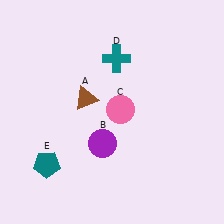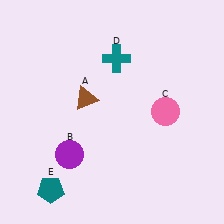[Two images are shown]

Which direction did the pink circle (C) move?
The pink circle (C) moved right.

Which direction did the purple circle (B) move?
The purple circle (B) moved left.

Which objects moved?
The objects that moved are: the purple circle (B), the pink circle (C), the teal pentagon (E).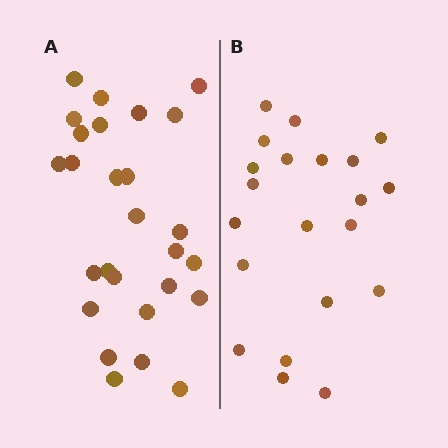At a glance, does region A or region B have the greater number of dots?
Region A (the left region) has more dots.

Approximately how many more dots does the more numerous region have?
Region A has about 6 more dots than region B.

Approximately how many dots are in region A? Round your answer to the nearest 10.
About 30 dots. (The exact count is 27, which rounds to 30.)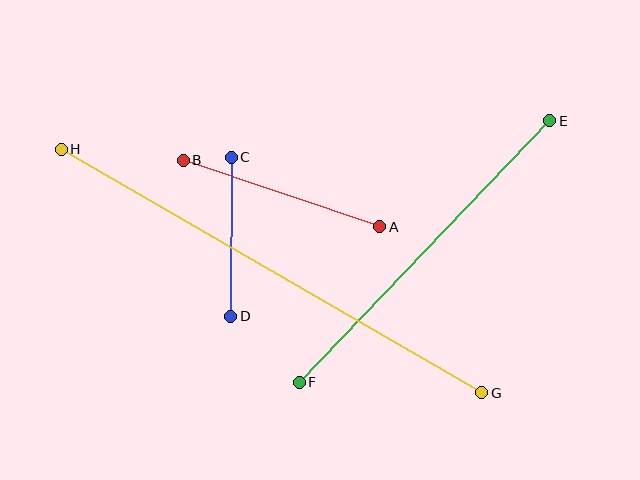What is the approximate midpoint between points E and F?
The midpoint is at approximately (425, 251) pixels.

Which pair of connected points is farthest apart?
Points G and H are farthest apart.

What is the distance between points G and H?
The distance is approximately 486 pixels.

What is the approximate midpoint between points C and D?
The midpoint is at approximately (231, 237) pixels.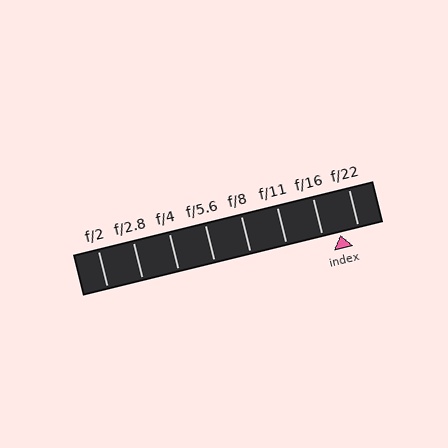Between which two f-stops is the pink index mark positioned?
The index mark is between f/16 and f/22.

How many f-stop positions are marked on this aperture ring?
There are 8 f-stop positions marked.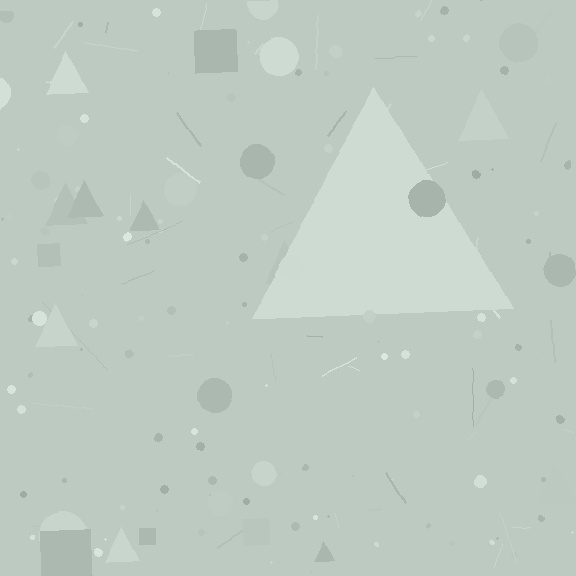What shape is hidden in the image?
A triangle is hidden in the image.